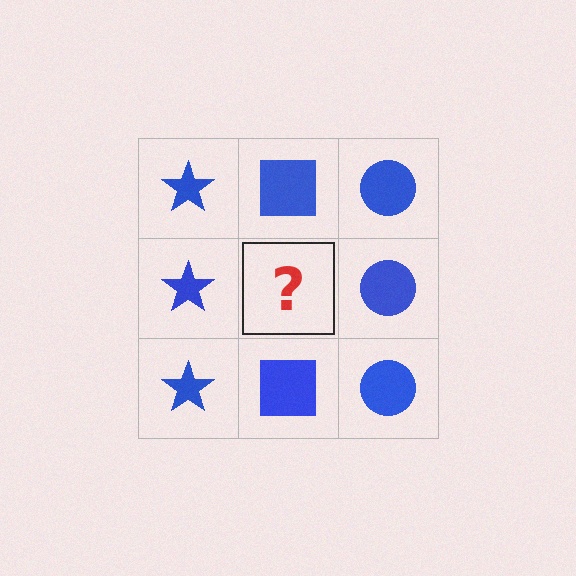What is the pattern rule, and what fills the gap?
The rule is that each column has a consistent shape. The gap should be filled with a blue square.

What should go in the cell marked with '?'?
The missing cell should contain a blue square.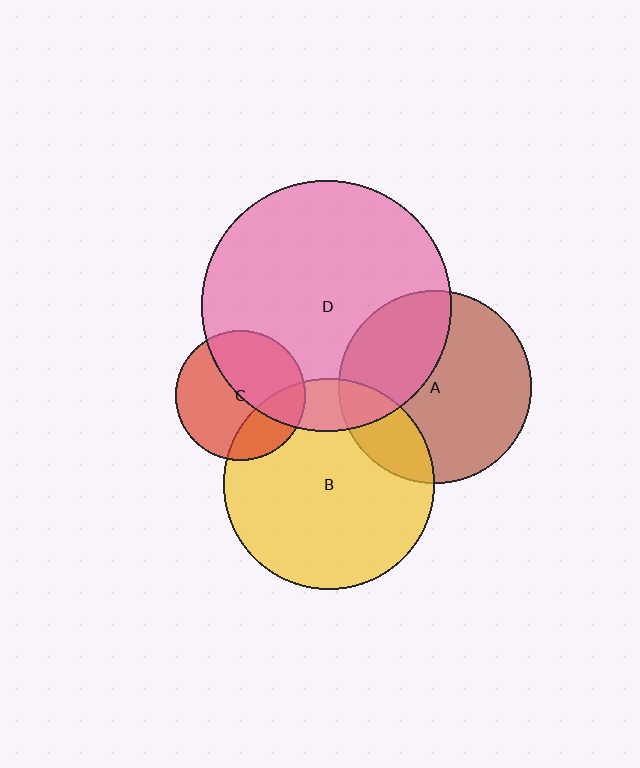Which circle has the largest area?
Circle D (pink).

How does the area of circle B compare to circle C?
Approximately 2.6 times.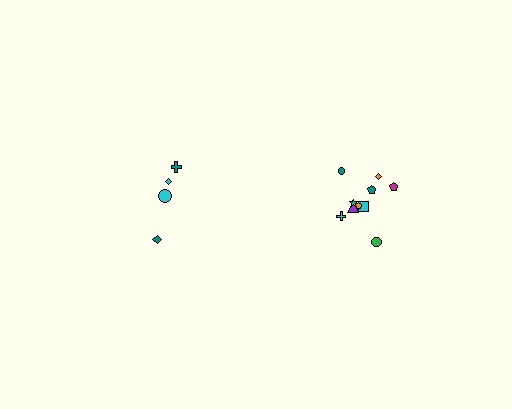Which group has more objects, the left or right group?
The right group.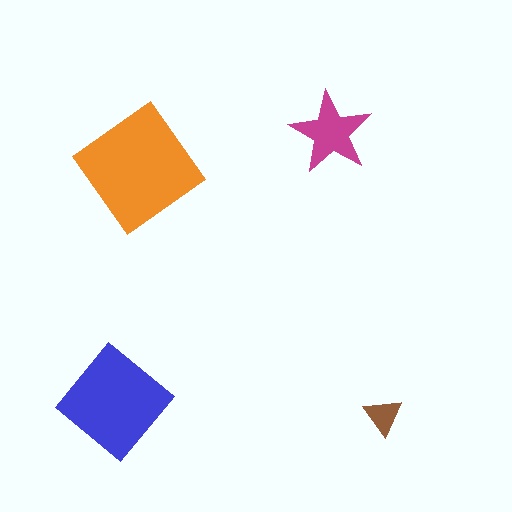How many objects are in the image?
There are 4 objects in the image.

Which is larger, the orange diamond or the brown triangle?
The orange diamond.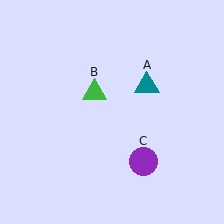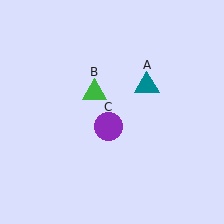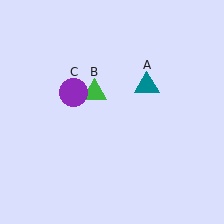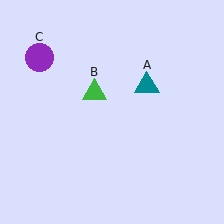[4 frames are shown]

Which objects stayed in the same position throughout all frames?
Teal triangle (object A) and green triangle (object B) remained stationary.